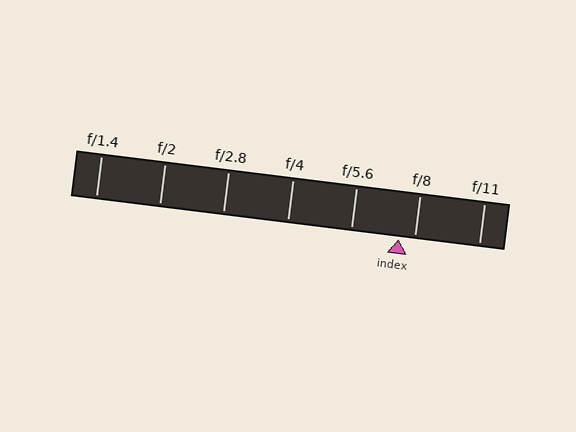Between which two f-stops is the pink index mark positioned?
The index mark is between f/5.6 and f/8.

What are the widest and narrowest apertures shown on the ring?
The widest aperture shown is f/1.4 and the narrowest is f/11.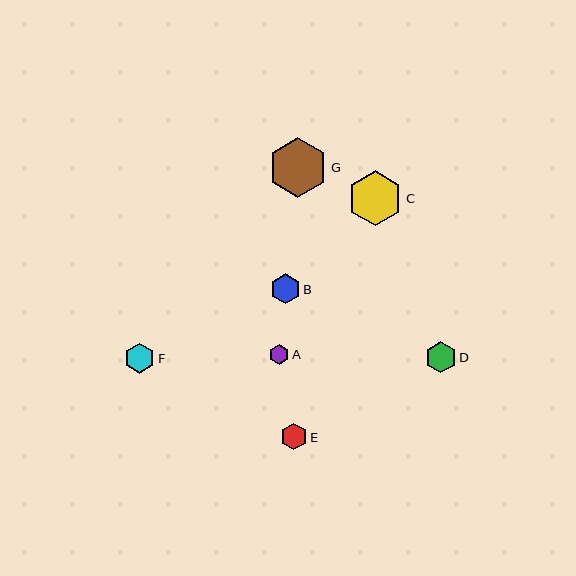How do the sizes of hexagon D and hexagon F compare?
Hexagon D and hexagon F are approximately the same size.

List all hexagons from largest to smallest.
From largest to smallest: G, C, D, F, B, E, A.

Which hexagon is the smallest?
Hexagon A is the smallest with a size of approximately 20 pixels.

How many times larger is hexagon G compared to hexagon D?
Hexagon G is approximately 1.9 times the size of hexagon D.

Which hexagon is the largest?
Hexagon G is the largest with a size of approximately 60 pixels.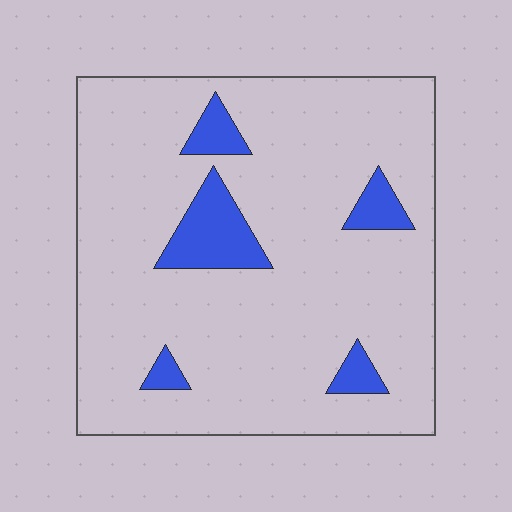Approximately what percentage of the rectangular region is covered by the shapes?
Approximately 10%.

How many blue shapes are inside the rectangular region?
5.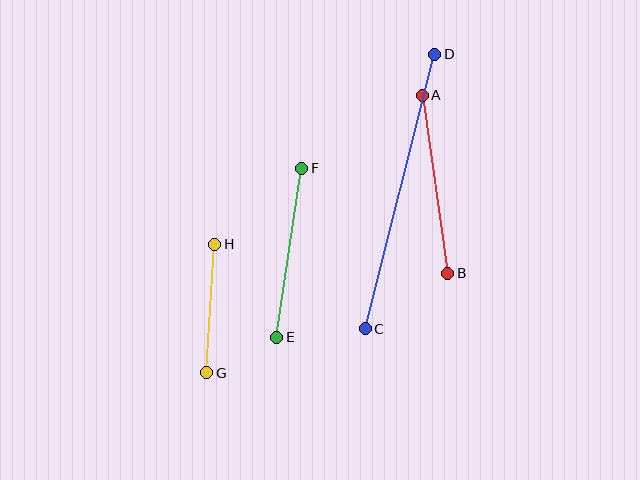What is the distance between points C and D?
The distance is approximately 283 pixels.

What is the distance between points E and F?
The distance is approximately 171 pixels.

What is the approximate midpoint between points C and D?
The midpoint is at approximately (400, 192) pixels.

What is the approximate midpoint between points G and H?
The midpoint is at approximately (211, 308) pixels.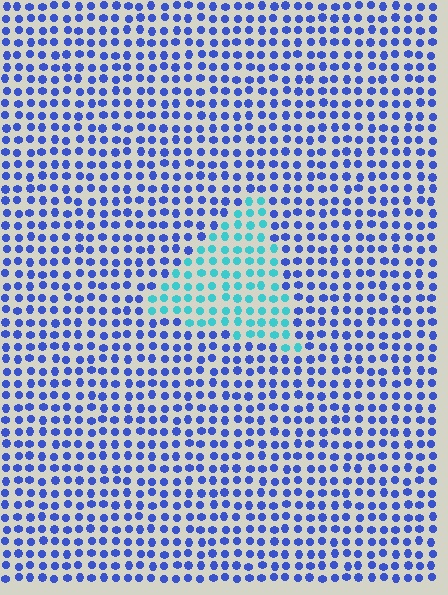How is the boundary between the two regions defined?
The boundary is defined purely by a slight shift in hue (about 50 degrees). Spacing, size, and orientation are identical on both sides.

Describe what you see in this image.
The image is filled with small blue elements in a uniform arrangement. A triangle-shaped region is visible where the elements are tinted to a slightly different hue, forming a subtle color boundary.